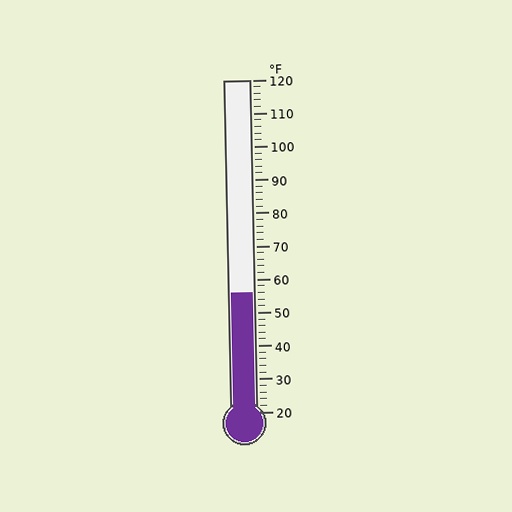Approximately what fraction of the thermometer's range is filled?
The thermometer is filled to approximately 35% of its range.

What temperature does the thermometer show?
The thermometer shows approximately 56°F.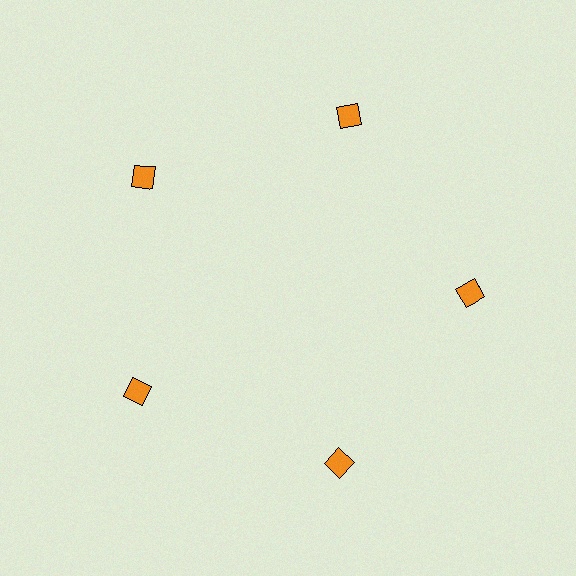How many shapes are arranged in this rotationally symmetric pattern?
There are 5 shapes, arranged in 5 groups of 1.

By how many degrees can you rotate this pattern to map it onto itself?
The pattern maps onto itself every 72 degrees of rotation.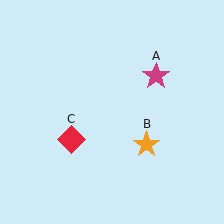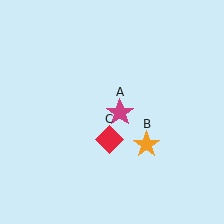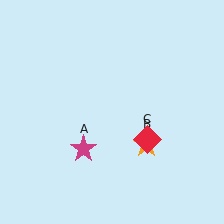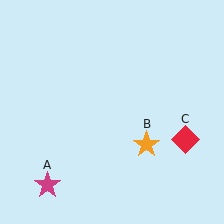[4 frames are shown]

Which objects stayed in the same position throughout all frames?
Orange star (object B) remained stationary.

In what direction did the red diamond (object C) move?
The red diamond (object C) moved right.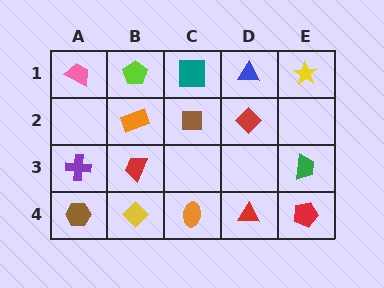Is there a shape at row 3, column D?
No, that cell is empty.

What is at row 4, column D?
A red triangle.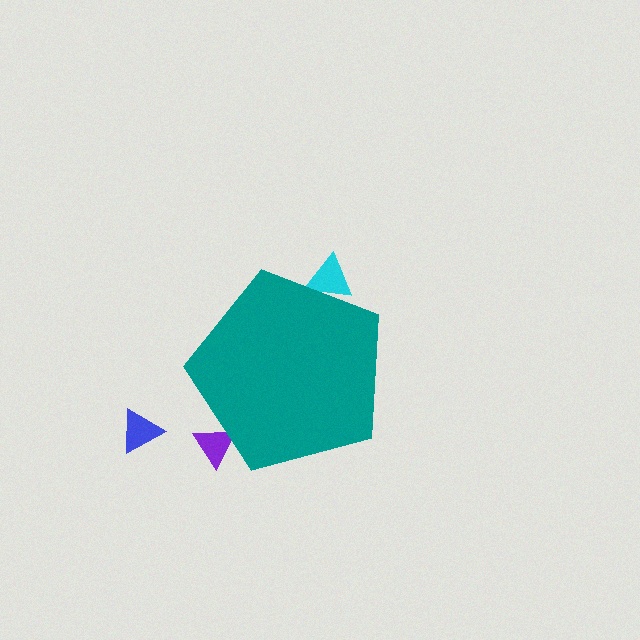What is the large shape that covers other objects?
A teal pentagon.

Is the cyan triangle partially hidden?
Yes, the cyan triangle is partially hidden behind the teal pentagon.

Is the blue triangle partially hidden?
No, the blue triangle is fully visible.